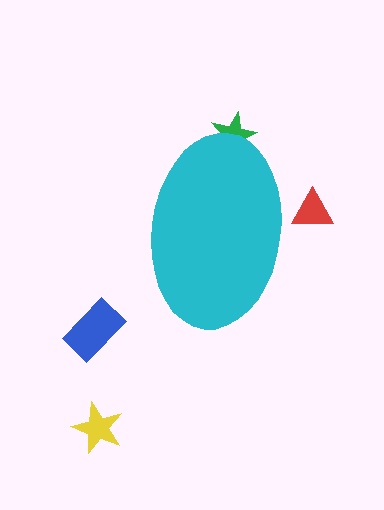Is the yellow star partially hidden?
No, the yellow star is fully visible.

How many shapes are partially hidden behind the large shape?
2 shapes are partially hidden.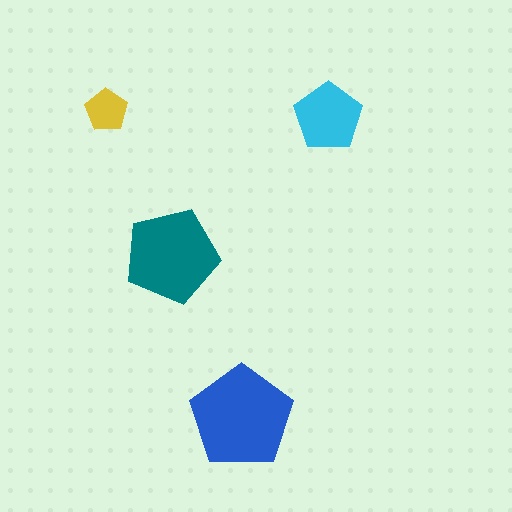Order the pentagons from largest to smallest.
the blue one, the teal one, the cyan one, the yellow one.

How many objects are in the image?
There are 4 objects in the image.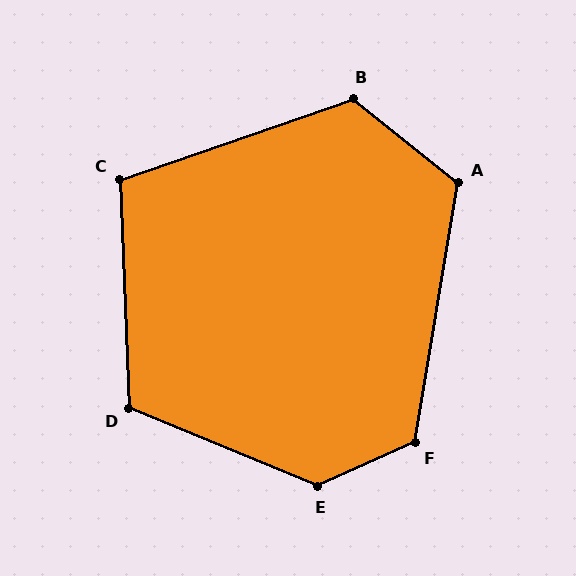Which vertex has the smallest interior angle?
C, at approximately 107 degrees.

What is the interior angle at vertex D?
Approximately 114 degrees (obtuse).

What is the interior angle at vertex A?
Approximately 119 degrees (obtuse).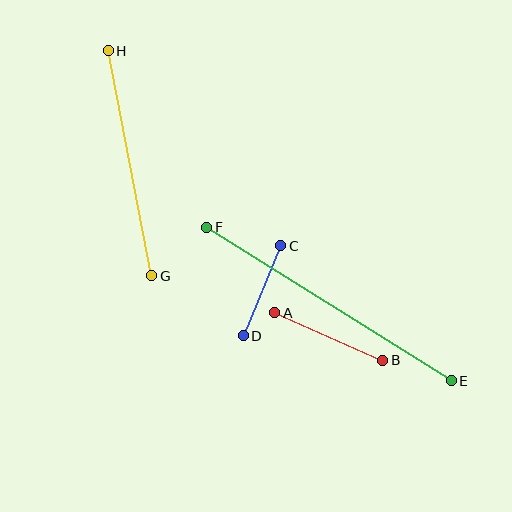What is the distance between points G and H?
The distance is approximately 229 pixels.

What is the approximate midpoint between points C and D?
The midpoint is at approximately (262, 291) pixels.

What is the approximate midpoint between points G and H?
The midpoint is at approximately (130, 163) pixels.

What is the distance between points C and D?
The distance is approximately 97 pixels.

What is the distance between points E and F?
The distance is approximately 289 pixels.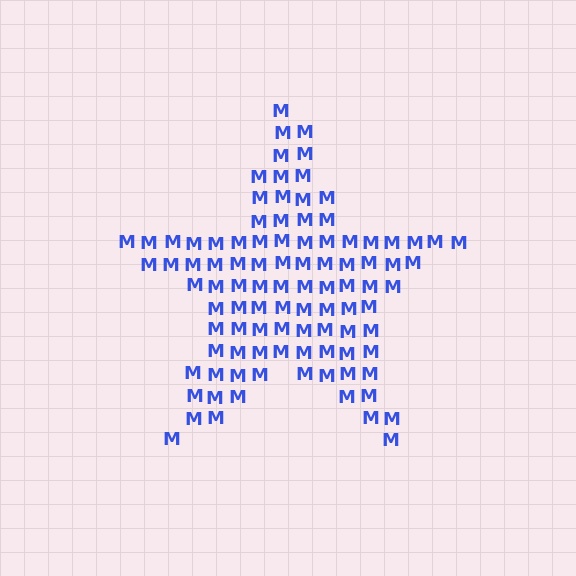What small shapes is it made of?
It is made of small letter M's.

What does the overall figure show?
The overall figure shows a star.